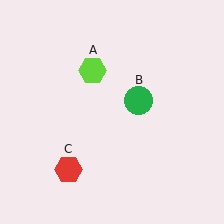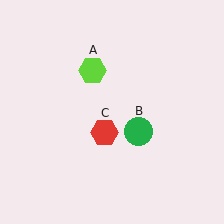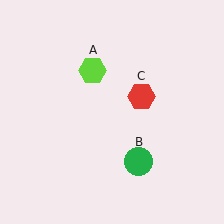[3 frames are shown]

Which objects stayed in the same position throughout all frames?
Lime hexagon (object A) remained stationary.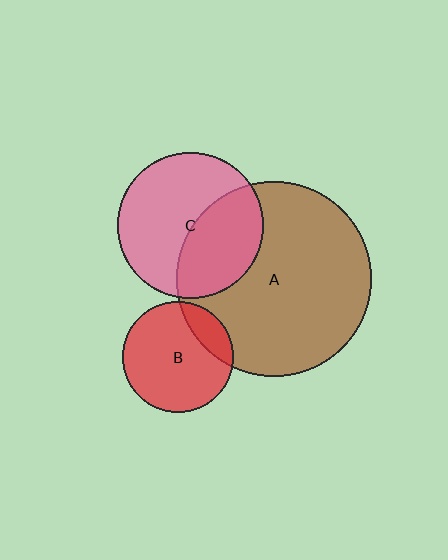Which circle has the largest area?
Circle A (brown).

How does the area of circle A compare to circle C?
Approximately 1.8 times.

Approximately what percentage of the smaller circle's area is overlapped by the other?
Approximately 15%.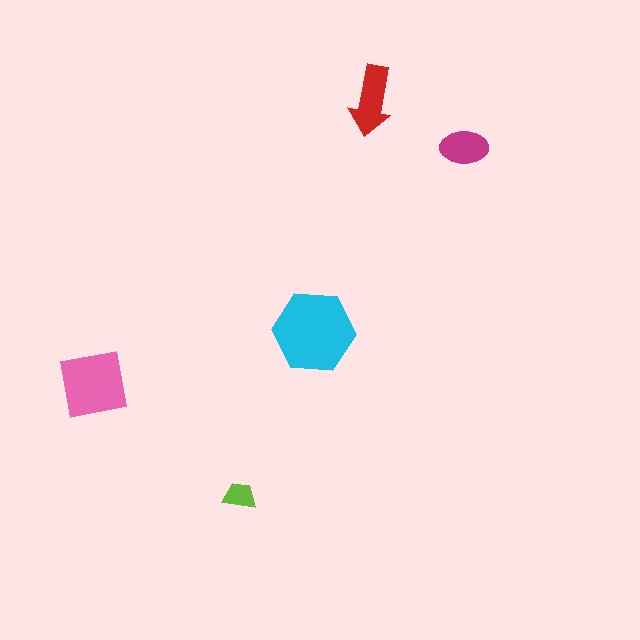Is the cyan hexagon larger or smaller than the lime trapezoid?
Larger.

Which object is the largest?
The cyan hexagon.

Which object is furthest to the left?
The pink square is leftmost.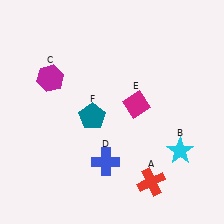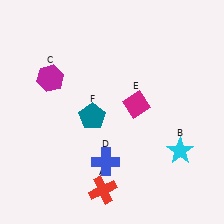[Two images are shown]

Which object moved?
The red cross (A) moved left.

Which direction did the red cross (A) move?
The red cross (A) moved left.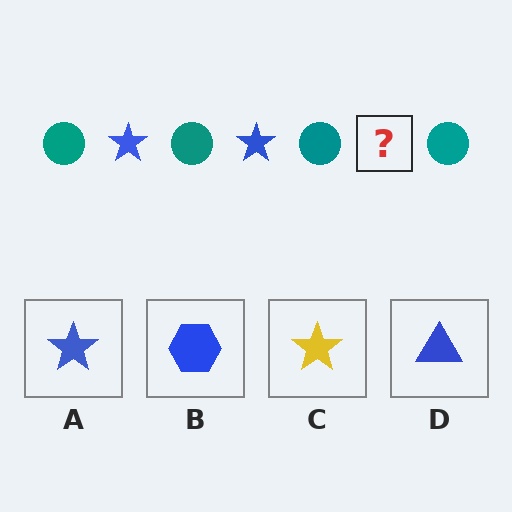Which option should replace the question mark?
Option A.